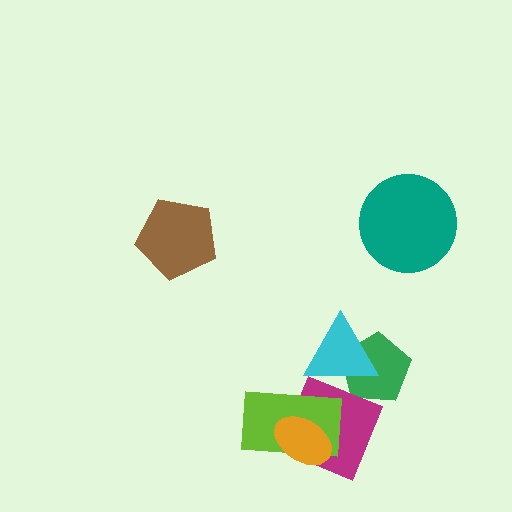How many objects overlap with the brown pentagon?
0 objects overlap with the brown pentagon.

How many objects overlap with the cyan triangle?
2 objects overlap with the cyan triangle.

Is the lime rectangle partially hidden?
Yes, it is partially covered by another shape.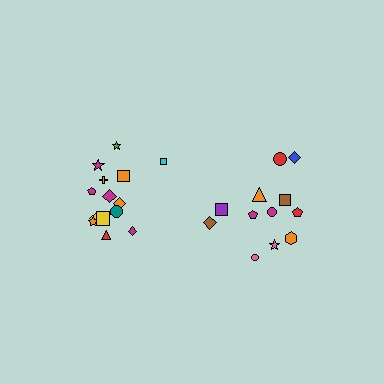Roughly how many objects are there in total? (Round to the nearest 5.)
Roughly 25 objects in total.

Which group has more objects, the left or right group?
The left group.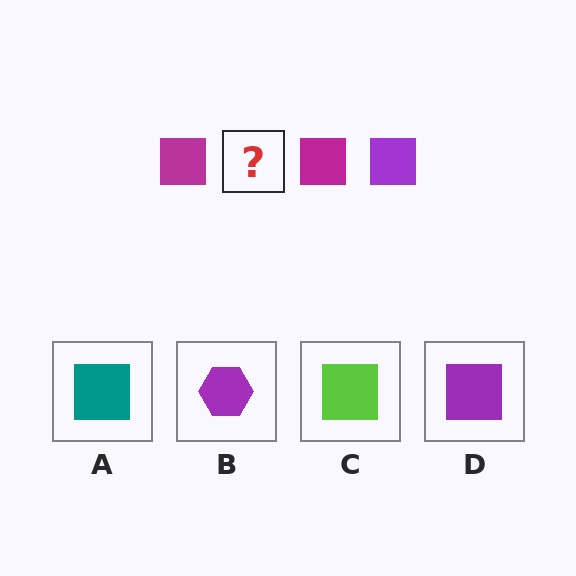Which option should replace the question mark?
Option D.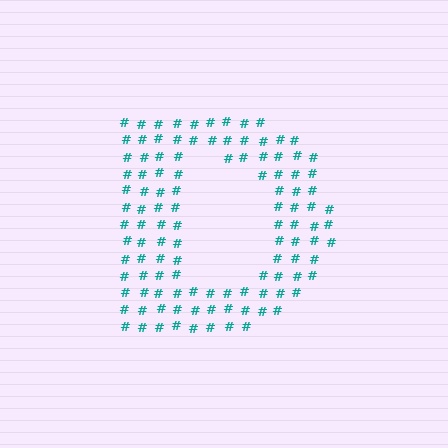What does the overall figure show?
The overall figure shows the letter D.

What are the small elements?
The small elements are hash symbols.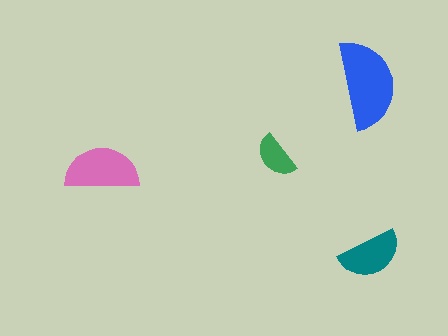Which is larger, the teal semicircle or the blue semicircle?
The blue one.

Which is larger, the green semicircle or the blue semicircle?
The blue one.